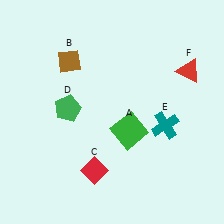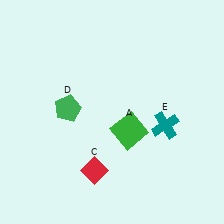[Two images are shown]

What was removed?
The red triangle (F), the brown diamond (B) were removed in Image 2.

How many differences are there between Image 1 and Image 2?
There are 2 differences between the two images.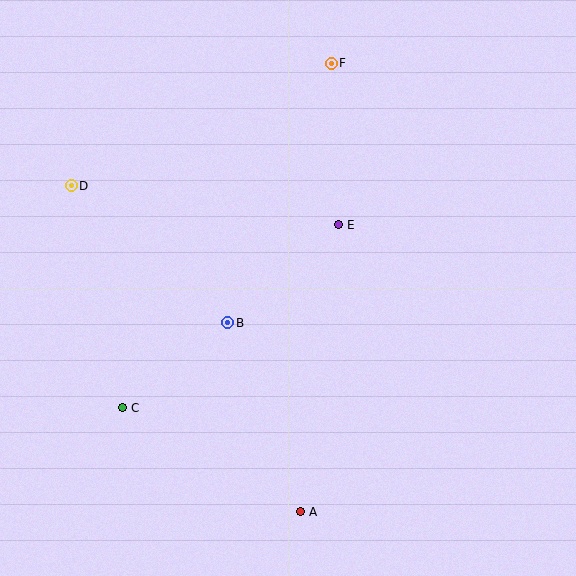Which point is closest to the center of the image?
Point B at (228, 323) is closest to the center.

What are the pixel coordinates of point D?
Point D is at (71, 186).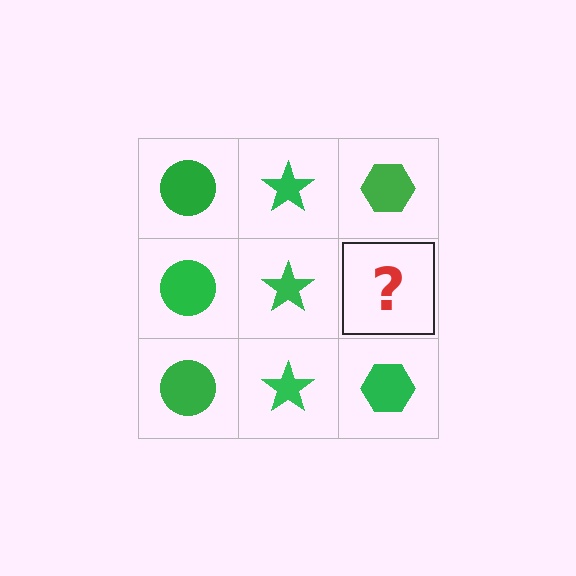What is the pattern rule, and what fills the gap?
The rule is that each column has a consistent shape. The gap should be filled with a green hexagon.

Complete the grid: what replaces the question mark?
The question mark should be replaced with a green hexagon.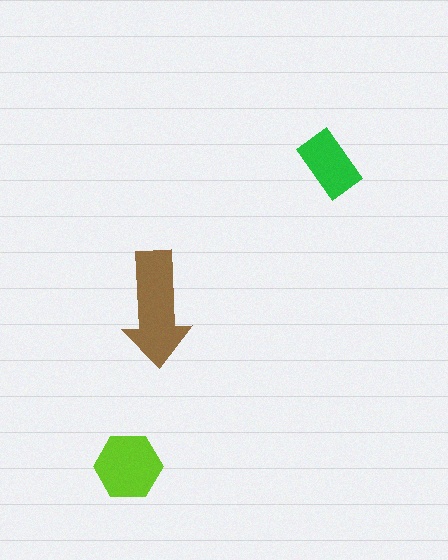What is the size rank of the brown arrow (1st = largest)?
1st.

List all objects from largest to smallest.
The brown arrow, the lime hexagon, the green rectangle.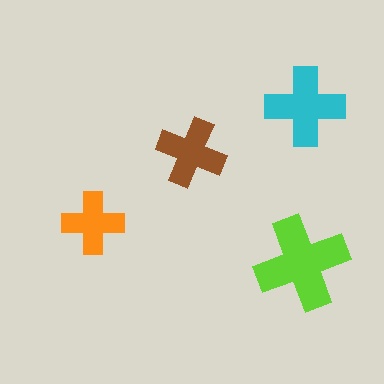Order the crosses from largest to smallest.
the lime one, the cyan one, the brown one, the orange one.